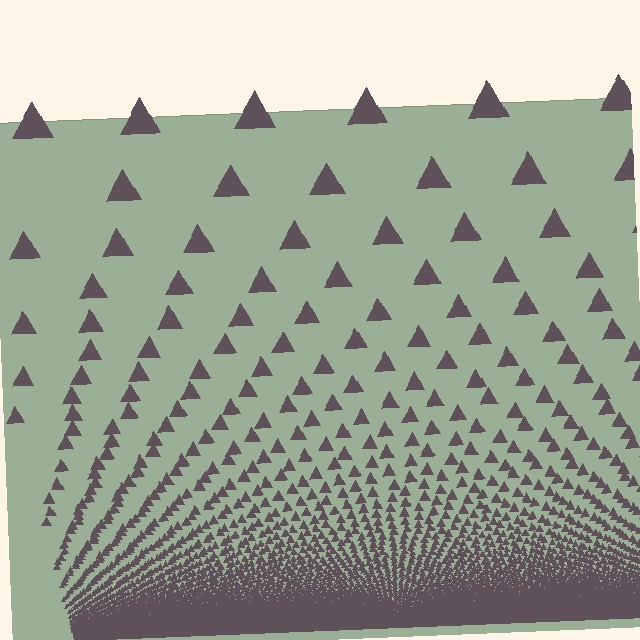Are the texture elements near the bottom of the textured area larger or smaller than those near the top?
Smaller. The gradient is inverted — elements near the bottom are smaller and denser.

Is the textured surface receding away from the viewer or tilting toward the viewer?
The surface appears to tilt toward the viewer. Texture elements get larger and sparser toward the top.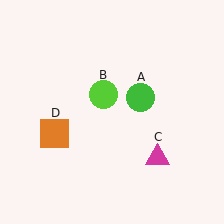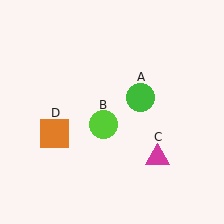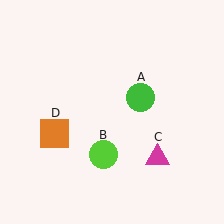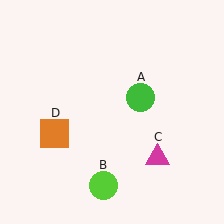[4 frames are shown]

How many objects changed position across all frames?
1 object changed position: lime circle (object B).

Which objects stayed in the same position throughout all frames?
Green circle (object A) and magenta triangle (object C) and orange square (object D) remained stationary.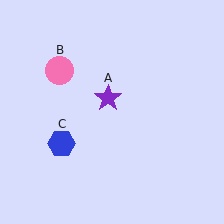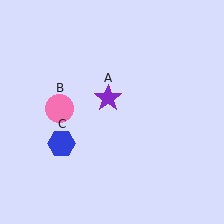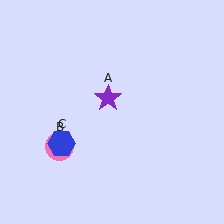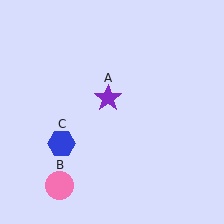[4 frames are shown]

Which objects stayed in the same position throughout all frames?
Purple star (object A) and blue hexagon (object C) remained stationary.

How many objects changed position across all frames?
1 object changed position: pink circle (object B).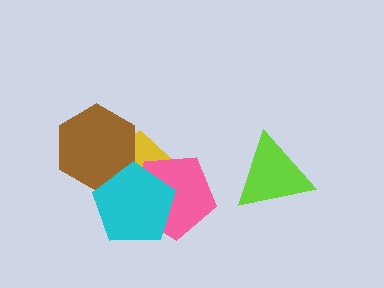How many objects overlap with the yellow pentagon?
3 objects overlap with the yellow pentagon.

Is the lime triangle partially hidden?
No, no other shape covers it.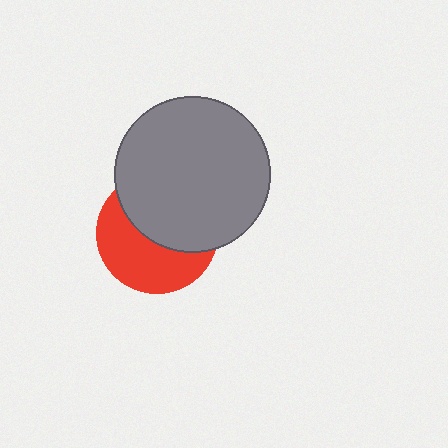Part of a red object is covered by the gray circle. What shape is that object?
It is a circle.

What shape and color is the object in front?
The object in front is a gray circle.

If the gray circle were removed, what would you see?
You would see the complete red circle.